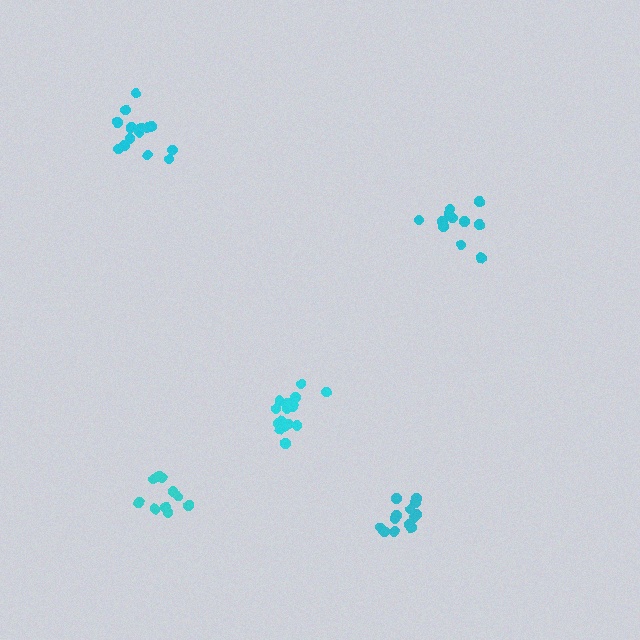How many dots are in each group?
Group 1: 10 dots, Group 2: 15 dots, Group 3: 15 dots, Group 4: 13 dots, Group 5: 11 dots (64 total).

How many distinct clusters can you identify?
There are 5 distinct clusters.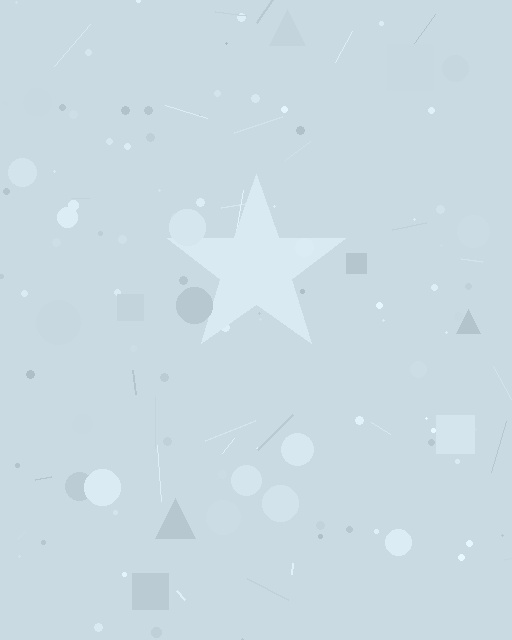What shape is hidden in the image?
A star is hidden in the image.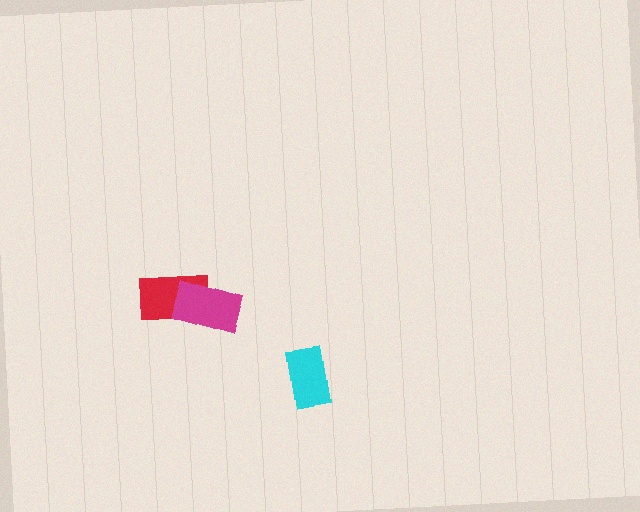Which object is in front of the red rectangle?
The magenta rectangle is in front of the red rectangle.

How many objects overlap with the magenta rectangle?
1 object overlaps with the magenta rectangle.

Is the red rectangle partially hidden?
Yes, it is partially covered by another shape.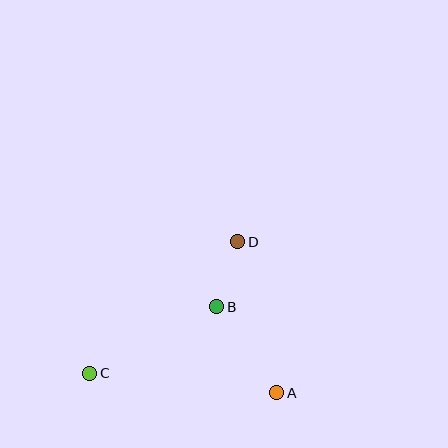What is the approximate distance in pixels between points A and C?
The distance between A and C is approximately 188 pixels.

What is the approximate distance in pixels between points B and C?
The distance between B and C is approximately 143 pixels.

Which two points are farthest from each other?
Points C and D are farthest from each other.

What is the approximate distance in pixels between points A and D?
The distance between A and D is approximately 156 pixels.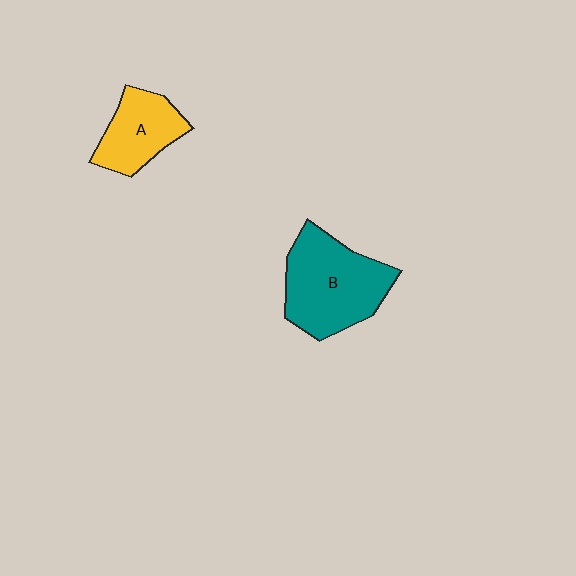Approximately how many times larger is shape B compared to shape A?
Approximately 1.6 times.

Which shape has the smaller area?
Shape A (yellow).